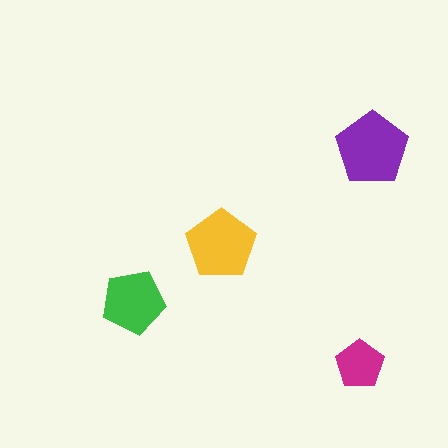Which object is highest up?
The purple pentagon is topmost.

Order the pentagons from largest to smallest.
the purple one, the yellow one, the green one, the magenta one.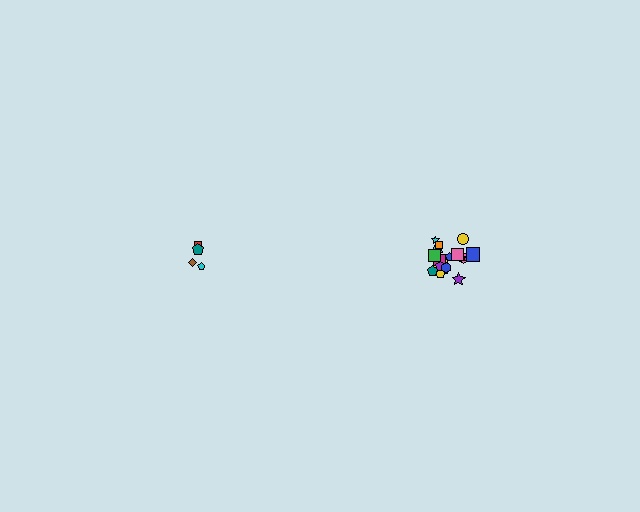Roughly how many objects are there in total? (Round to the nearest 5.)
Roughly 20 objects in total.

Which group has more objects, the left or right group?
The right group.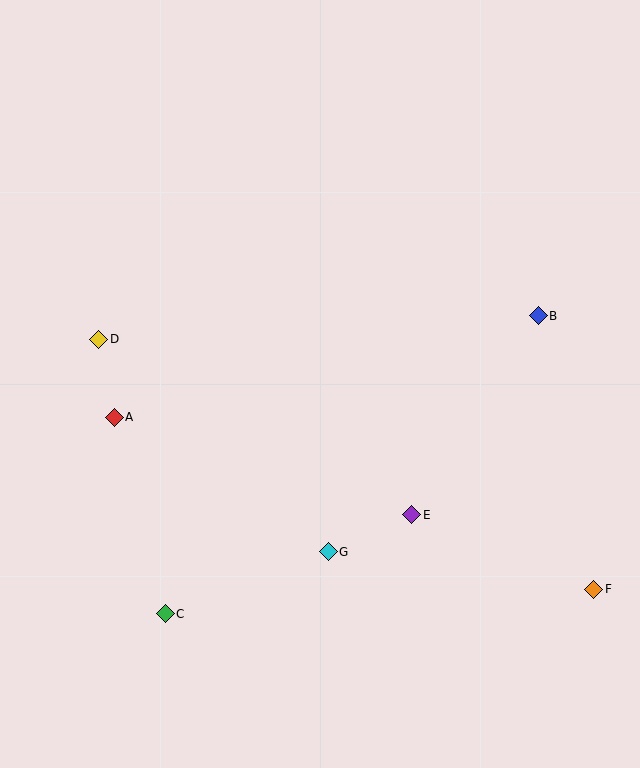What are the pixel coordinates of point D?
Point D is at (99, 339).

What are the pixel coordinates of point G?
Point G is at (328, 552).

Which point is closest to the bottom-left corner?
Point C is closest to the bottom-left corner.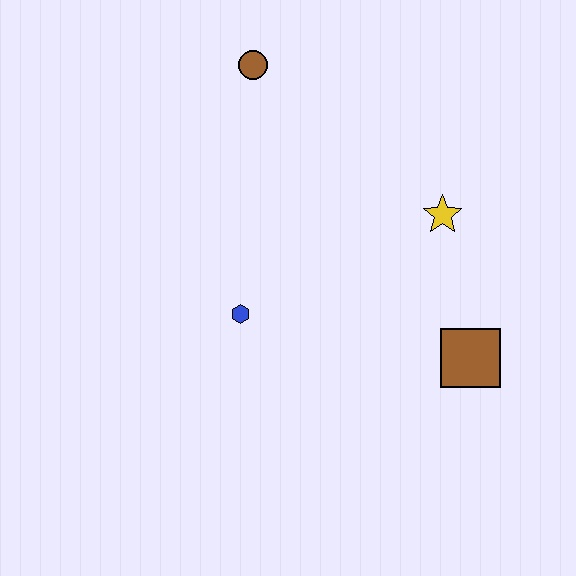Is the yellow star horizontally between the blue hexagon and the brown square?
Yes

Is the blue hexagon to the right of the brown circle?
No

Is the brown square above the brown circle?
No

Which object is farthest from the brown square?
The brown circle is farthest from the brown square.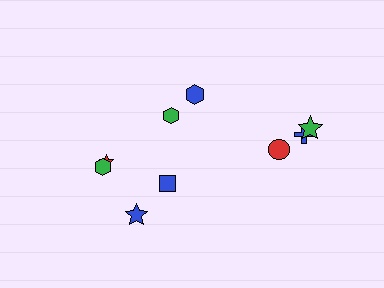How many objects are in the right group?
There are 3 objects.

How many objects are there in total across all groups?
There are 9 objects.